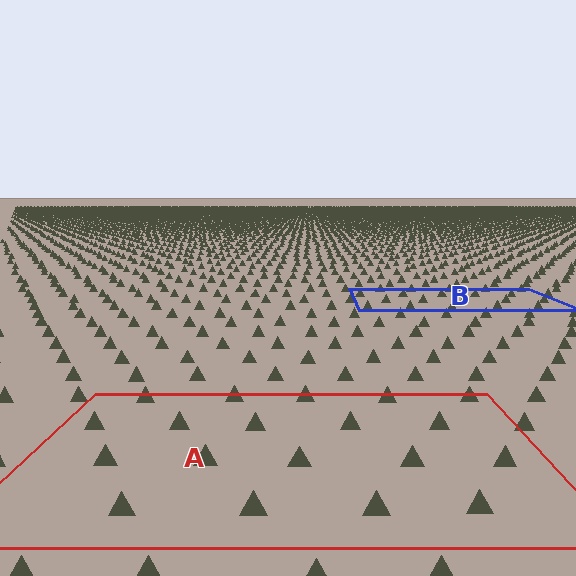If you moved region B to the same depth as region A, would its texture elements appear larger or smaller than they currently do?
They would appear larger. At a closer depth, the same texture elements are projected at a bigger on-screen size.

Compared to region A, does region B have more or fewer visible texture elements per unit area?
Region B has more texture elements per unit area — they are packed more densely because it is farther away.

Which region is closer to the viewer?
Region A is closer. The texture elements there are larger and more spread out.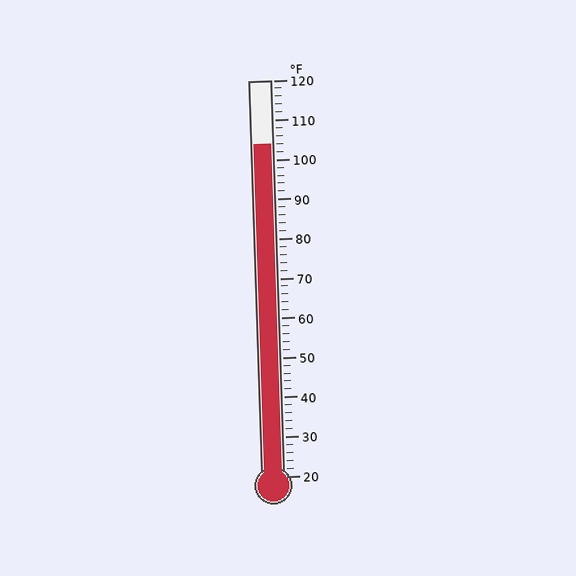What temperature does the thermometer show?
The thermometer shows approximately 104°F.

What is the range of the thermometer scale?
The thermometer scale ranges from 20°F to 120°F.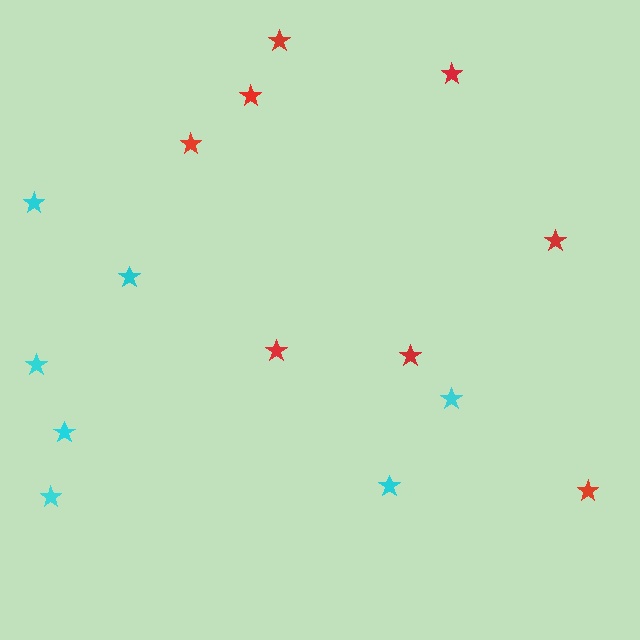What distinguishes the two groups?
There are 2 groups: one group of cyan stars (7) and one group of red stars (8).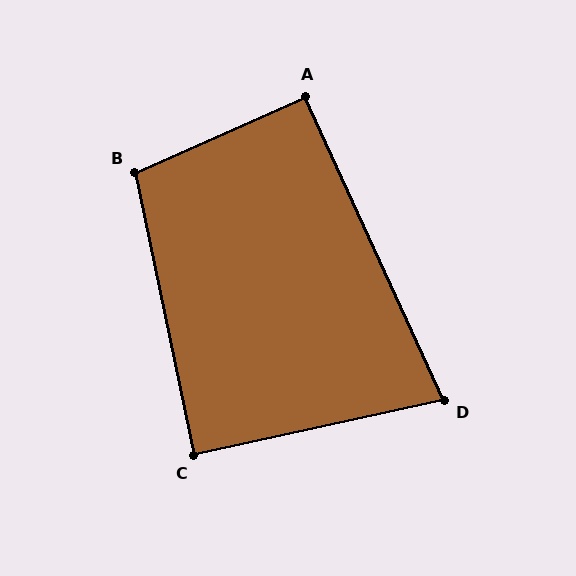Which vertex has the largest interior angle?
B, at approximately 102 degrees.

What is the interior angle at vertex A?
Approximately 91 degrees (approximately right).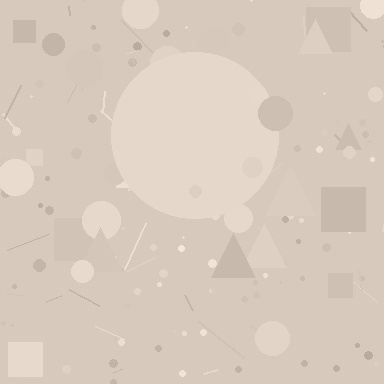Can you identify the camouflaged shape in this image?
The camouflaged shape is a circle.